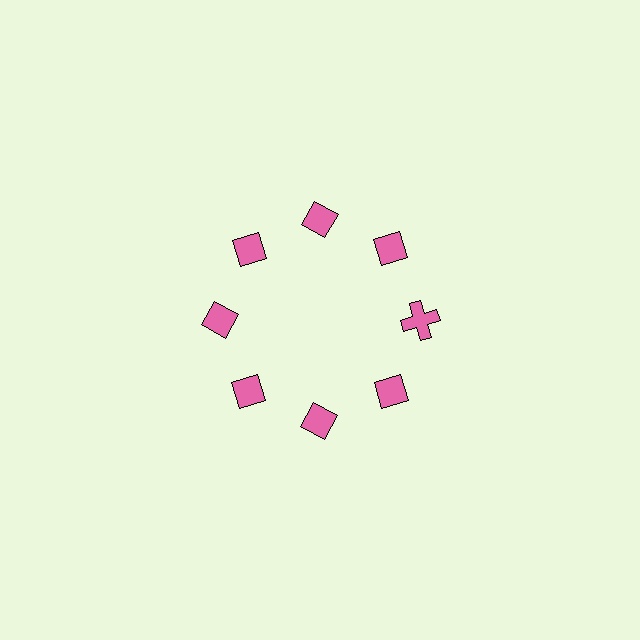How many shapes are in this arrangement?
There are 8 shapes arranged in a ring pattern.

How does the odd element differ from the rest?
It has a different shape: cross instead of diamond.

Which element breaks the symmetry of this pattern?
The pink cross at roughly the 3 o'clock position breaks the symmetry. All other shapes are pink diamonds.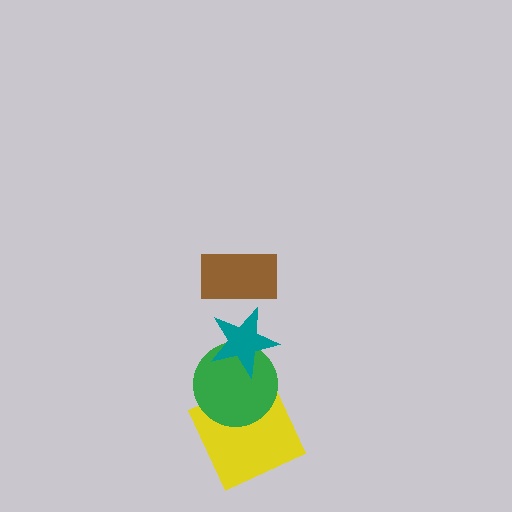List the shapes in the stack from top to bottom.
From top to bottom: the brown rectangle, the teal star, the green circle, the yellow square.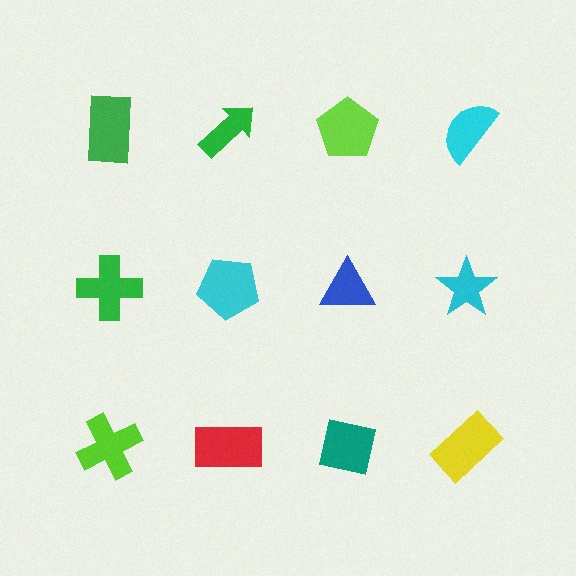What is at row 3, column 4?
A yellow rectangle.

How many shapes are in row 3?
4 shapes.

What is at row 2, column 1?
A green cross.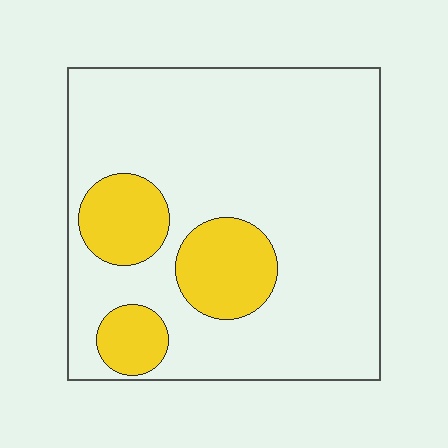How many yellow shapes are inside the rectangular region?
3.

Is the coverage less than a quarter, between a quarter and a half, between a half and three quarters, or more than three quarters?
Less than a quarter.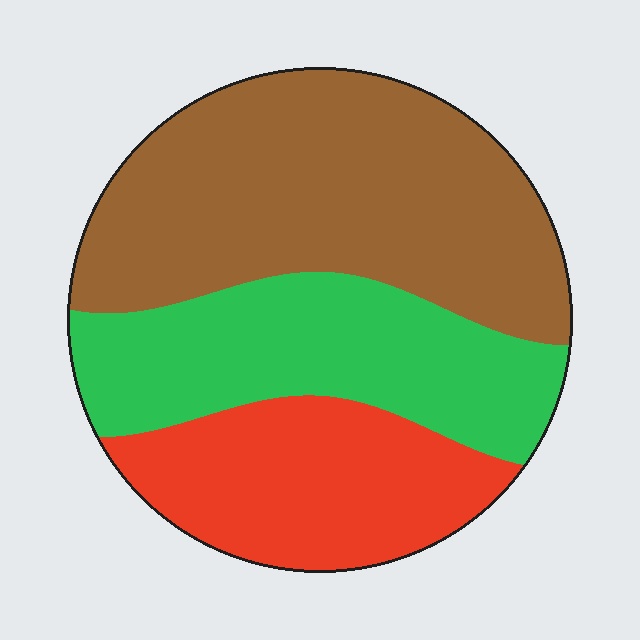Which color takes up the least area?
Red, at roughly 25%.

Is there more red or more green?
Green.